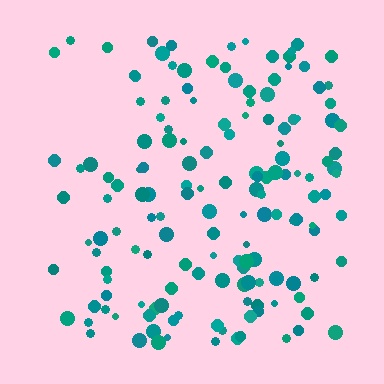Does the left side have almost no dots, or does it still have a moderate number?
Still a moderate number, just noticeably fewer than the right.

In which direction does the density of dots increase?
From left to right, with the right side densest.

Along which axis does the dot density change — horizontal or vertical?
Horizontal.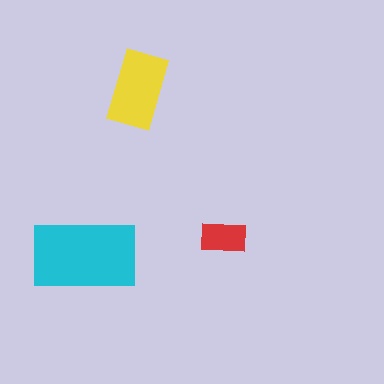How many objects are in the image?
There are 3 objects in the image.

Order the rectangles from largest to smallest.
the cyan one, the yellow one, the red one.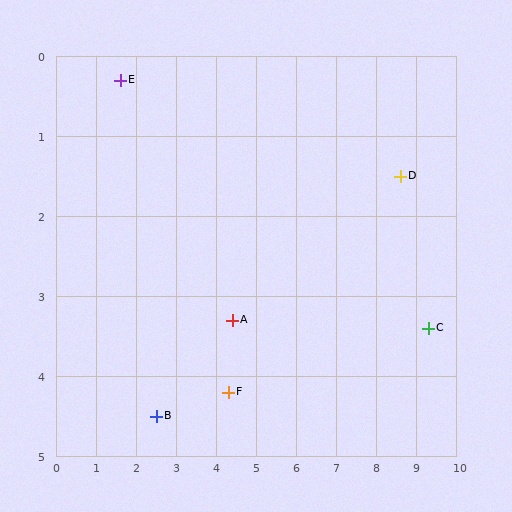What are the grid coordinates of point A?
Point A is at approximately (4.4, 3.3).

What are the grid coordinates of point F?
Point F is at approximately (4.3, 4.2).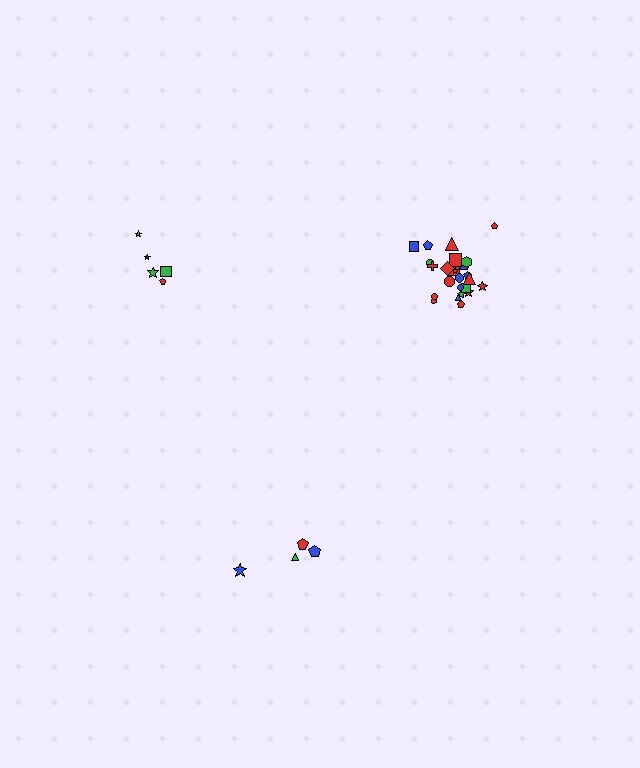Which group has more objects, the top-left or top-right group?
The top-right group.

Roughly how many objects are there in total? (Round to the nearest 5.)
Roughly 35 objects in total.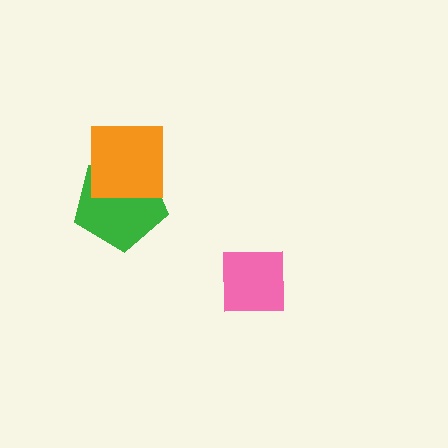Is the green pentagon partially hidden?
Yes, it is partially covered by another shape.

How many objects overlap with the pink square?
0 objects overlap with the pink square.